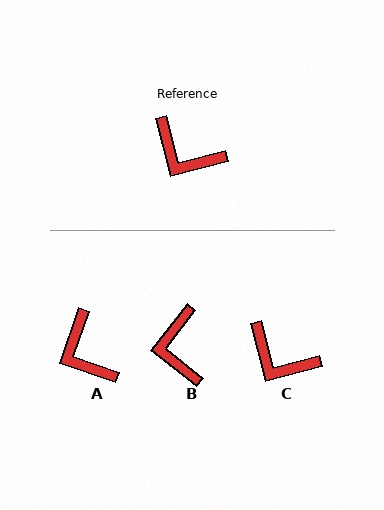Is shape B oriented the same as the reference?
No, it is off by about 52 degrees.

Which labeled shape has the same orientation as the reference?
C.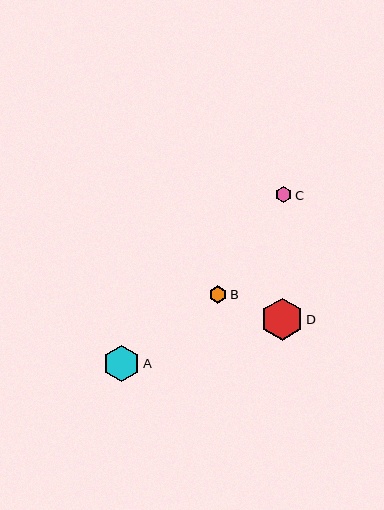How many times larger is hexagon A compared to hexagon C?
Hexagon A is approximately 2.2 times the size of hexagon C.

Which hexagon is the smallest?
Hexagon C is the smallest with a size of approximately 16 pixels.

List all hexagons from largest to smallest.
From largest to smallest: D, A, B, C.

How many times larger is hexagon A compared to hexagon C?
Hexagon A is approximately 2.2 times the size of hexagon C.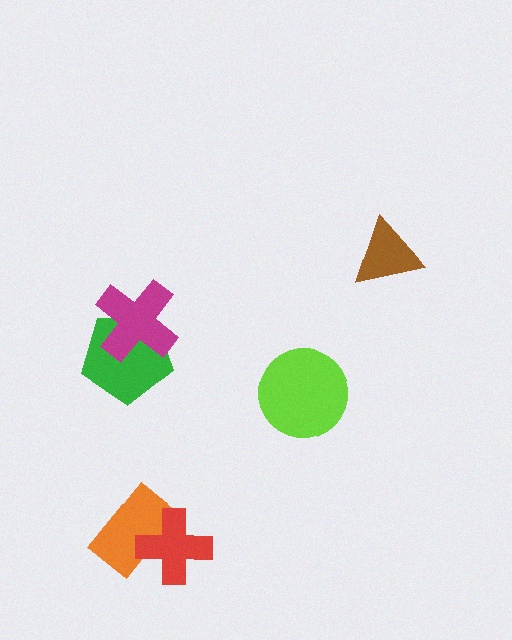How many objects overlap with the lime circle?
0 objects overlap with the lime circle.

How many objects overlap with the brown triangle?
0 objects overlap with the brown triangle.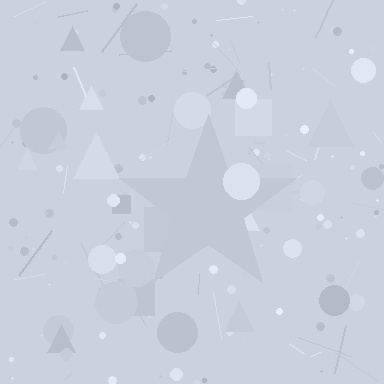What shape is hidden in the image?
A star is hidden in the image.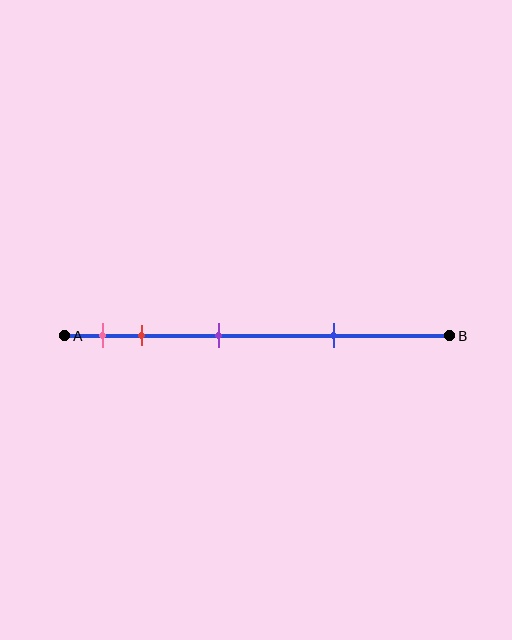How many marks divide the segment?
There are 4 marks dividing the segment.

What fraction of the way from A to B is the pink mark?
The pink mark is approximately 10% (0.1) of the way from A to B.